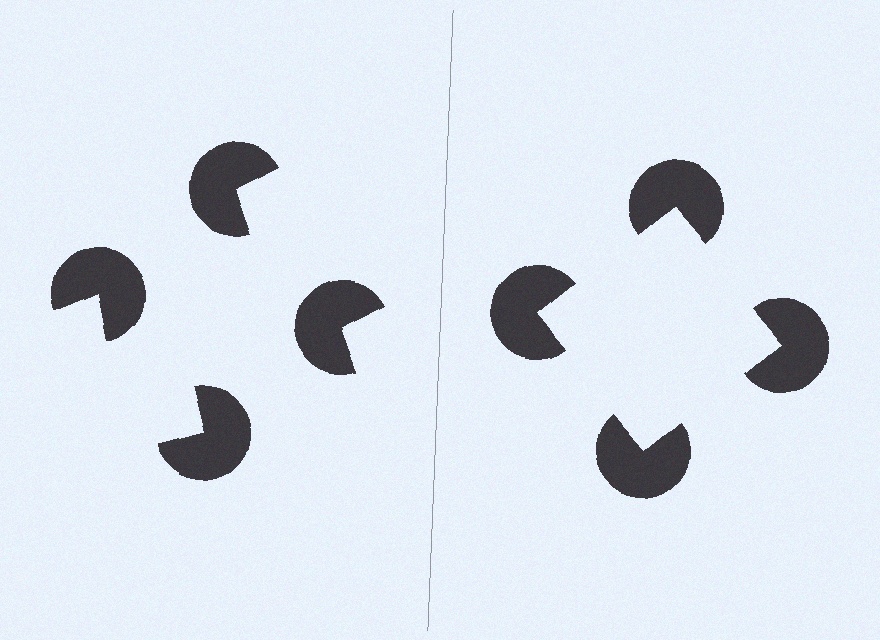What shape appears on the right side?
An illusory square.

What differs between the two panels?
The pac-man discs are positioned identically on both sides; only the wedge orientations differ. On the right they align to a square; on the left they are misaligned.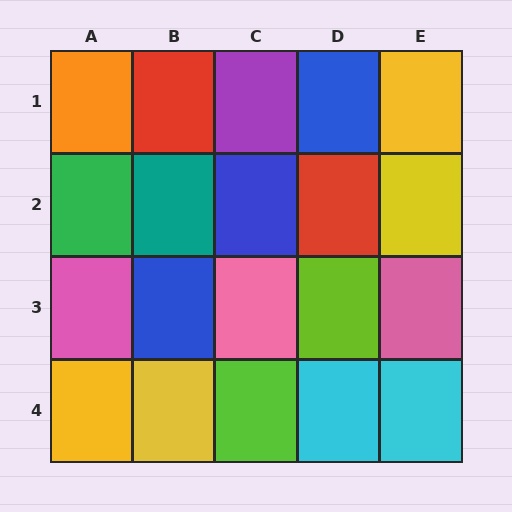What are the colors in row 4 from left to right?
Yellow, yellow, lime, cyan, cyan.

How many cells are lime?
2 cells are lime.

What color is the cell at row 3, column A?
Pink.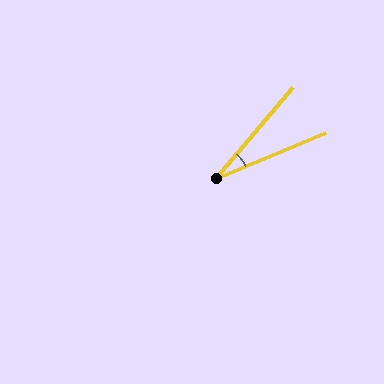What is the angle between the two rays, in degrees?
Approximately 27 degrees.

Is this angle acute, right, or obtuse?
It is acute.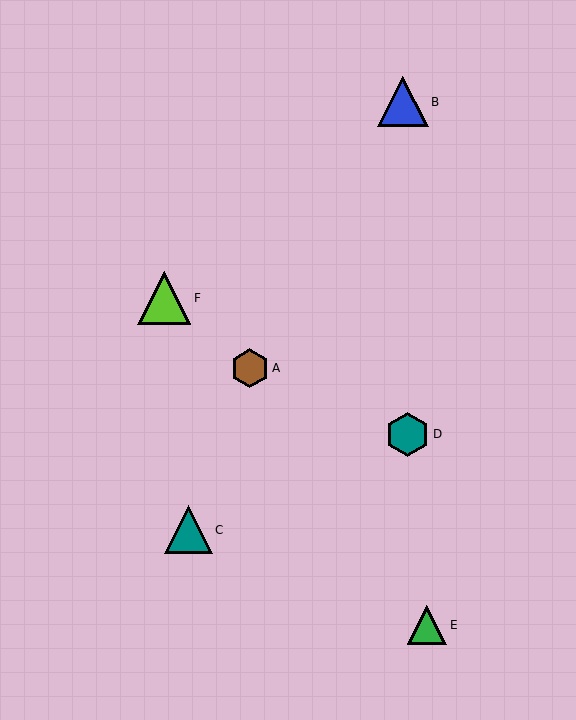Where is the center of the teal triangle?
The center of the teal triangle is at (188, 530).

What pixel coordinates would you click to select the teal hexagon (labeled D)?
Click at (408, 434) to select the teal hexagon D.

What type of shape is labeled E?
Shape E is a green triangle.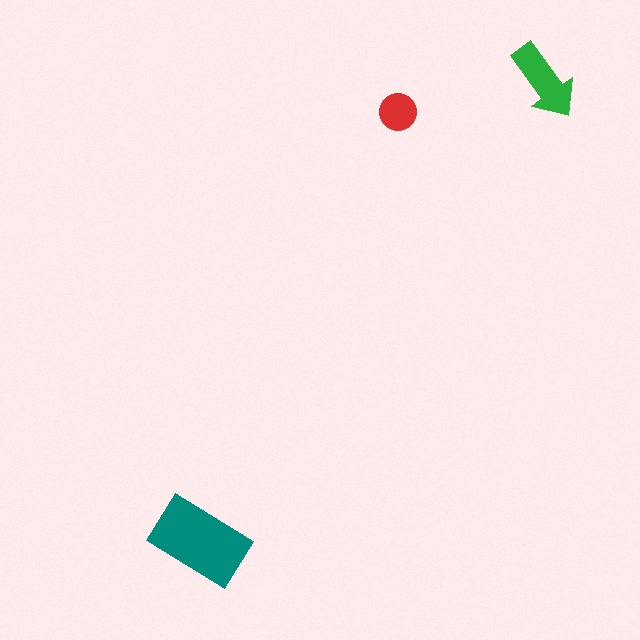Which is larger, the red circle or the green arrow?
The green arrow.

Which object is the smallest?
The red circle.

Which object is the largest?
The teal rectangle.